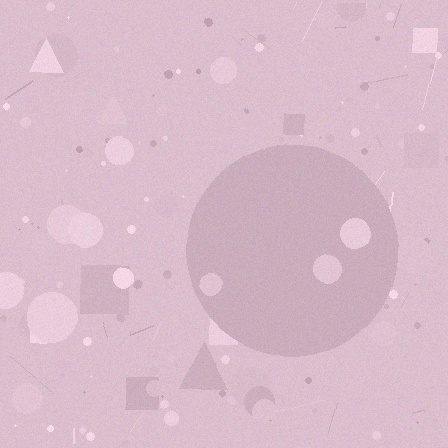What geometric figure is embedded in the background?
A circle is embedded in the background.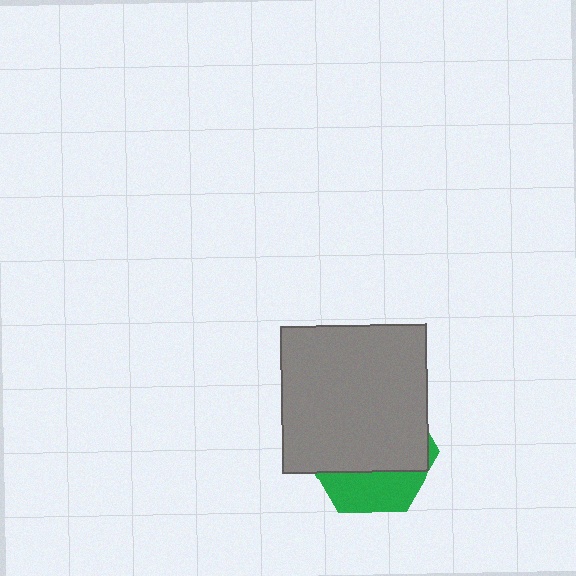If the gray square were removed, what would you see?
You would see the complete green hexagon.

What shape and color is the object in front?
The object in front is a gray square.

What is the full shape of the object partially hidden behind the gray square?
The partially hidden object is a green hexagon.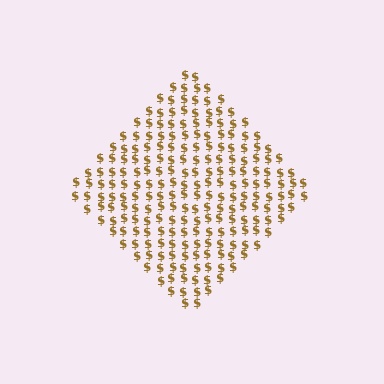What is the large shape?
The large shape is a diamond.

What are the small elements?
The small elements are dollar signs.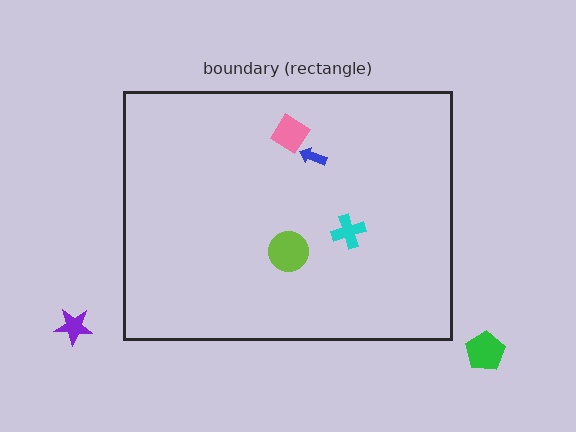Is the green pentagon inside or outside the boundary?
Outside.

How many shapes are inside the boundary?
4 inside, 2 outside.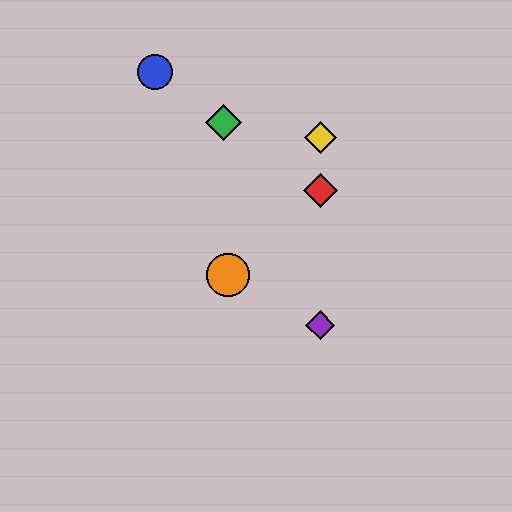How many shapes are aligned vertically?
3 shapes (the red diamond, the yellow diamond, the purple diamond) are aligned vertically.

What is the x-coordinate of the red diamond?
The red diamond is at x≈320.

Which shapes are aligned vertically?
The red diamond, the yellow diamond, the purple diamond are aligned vertically.